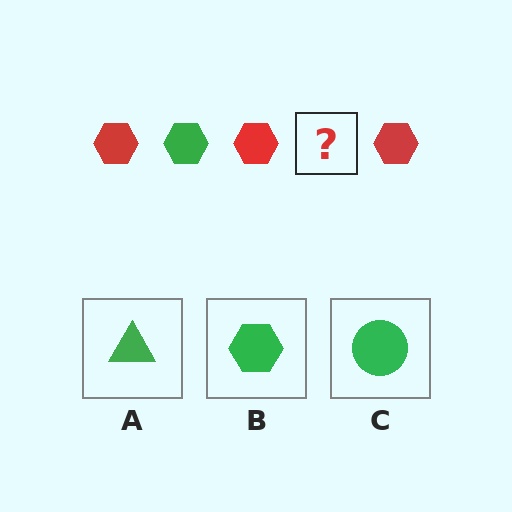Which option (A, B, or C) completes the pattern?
B.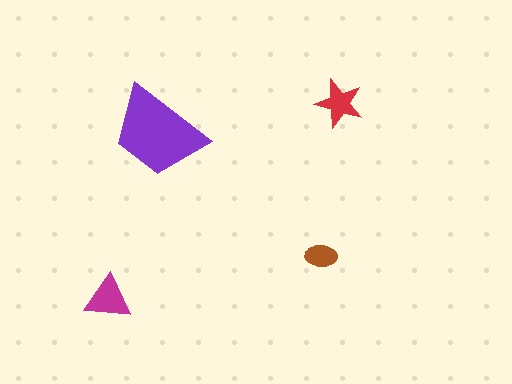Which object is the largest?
The purple trapezoid.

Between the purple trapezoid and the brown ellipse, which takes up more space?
The purple trapezoid.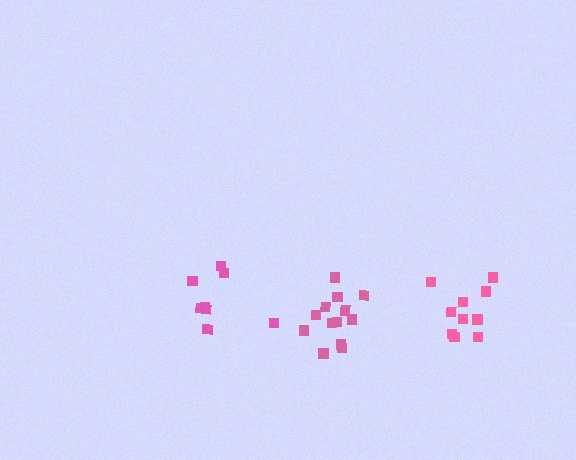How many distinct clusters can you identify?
There are 3 distinct clusters.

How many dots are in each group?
Group 1: 13 dots, Group 2: 8 dots, Group 3: 10 dots (31 total).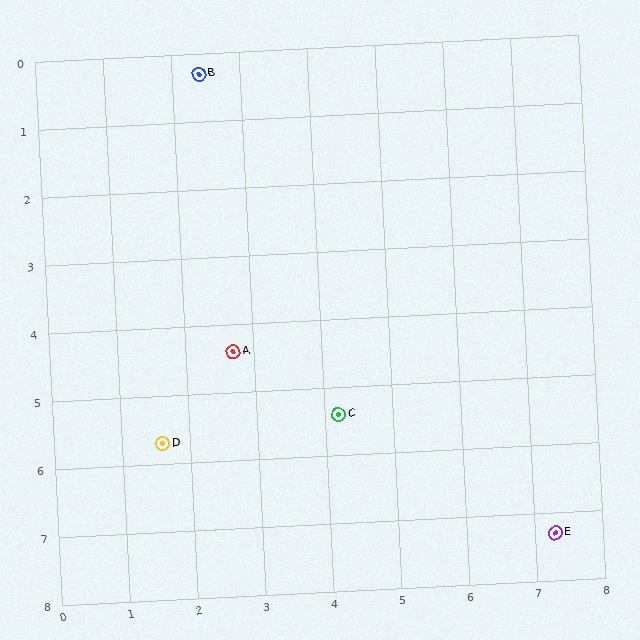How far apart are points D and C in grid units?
Points D and C are about 2.6 grid units apart.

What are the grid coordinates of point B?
Point B is at approximately (2.4, 0.3).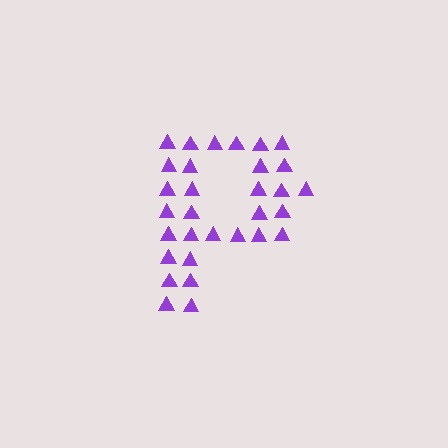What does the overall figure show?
The overall figure shows the letter P.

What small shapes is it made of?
It is made of small triangles.